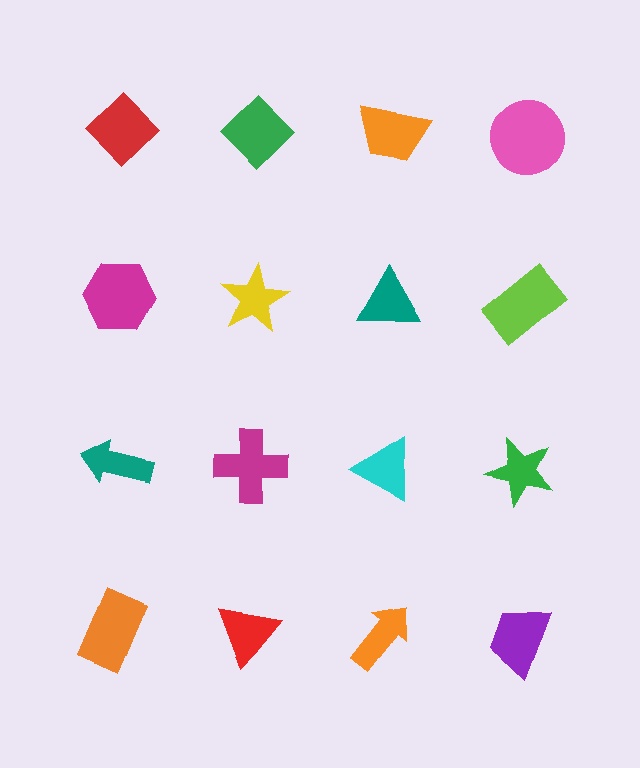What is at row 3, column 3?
A cyan triangle.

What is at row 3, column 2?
A magenta cross.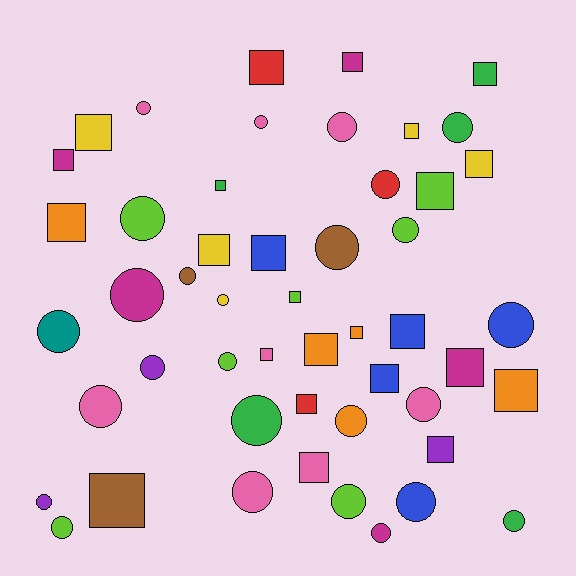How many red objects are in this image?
There are 3 red objects.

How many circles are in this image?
There are 26 circles.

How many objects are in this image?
There are 50 objects.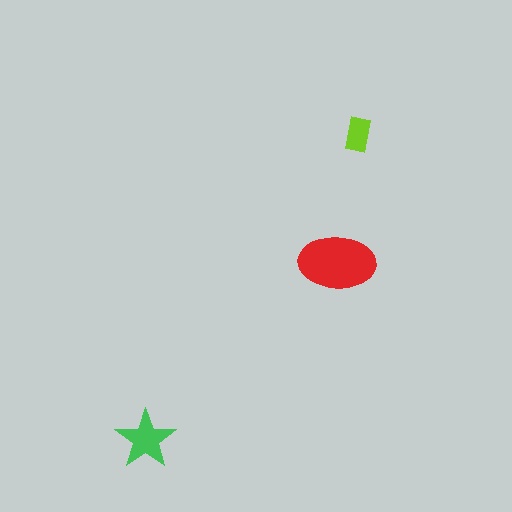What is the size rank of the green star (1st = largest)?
2nd.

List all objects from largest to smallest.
The red ellipse, the green star, the lime rectangle.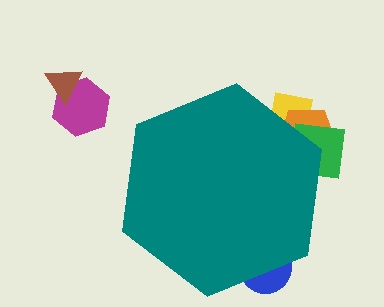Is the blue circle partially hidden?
Yes, the blue circle is partially hidden behind the teal hexagon.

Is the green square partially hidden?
Yes, the green square is partially hidden behind the teal hexagon.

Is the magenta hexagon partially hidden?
No, the magenta hexagon is fully visible.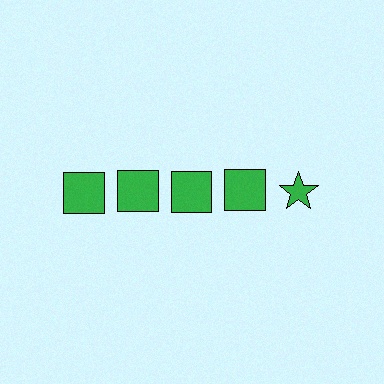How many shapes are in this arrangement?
There are 5 shapes arranged in a grid pattern.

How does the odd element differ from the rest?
It has a different shape: star instead of square.